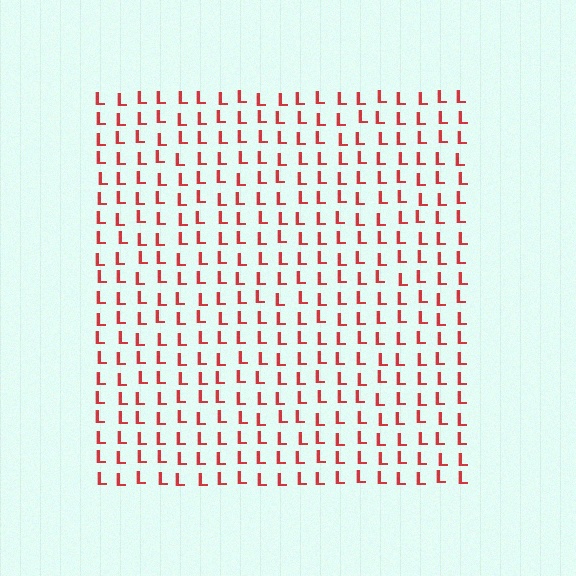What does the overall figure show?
The overall figure shows a square.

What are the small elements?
The small elements are letter L's.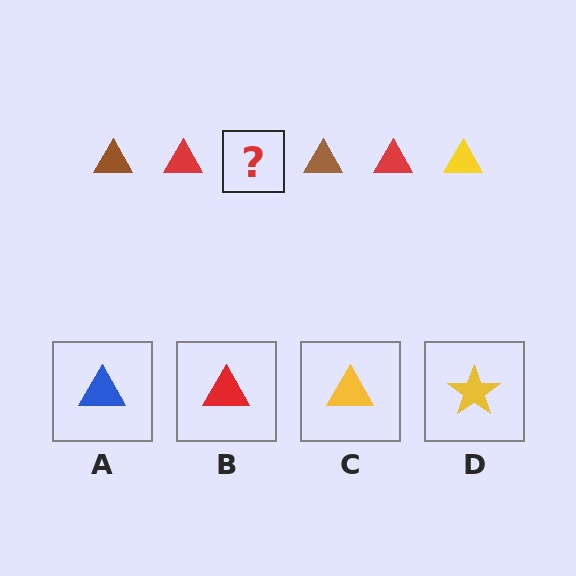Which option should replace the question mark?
Option C.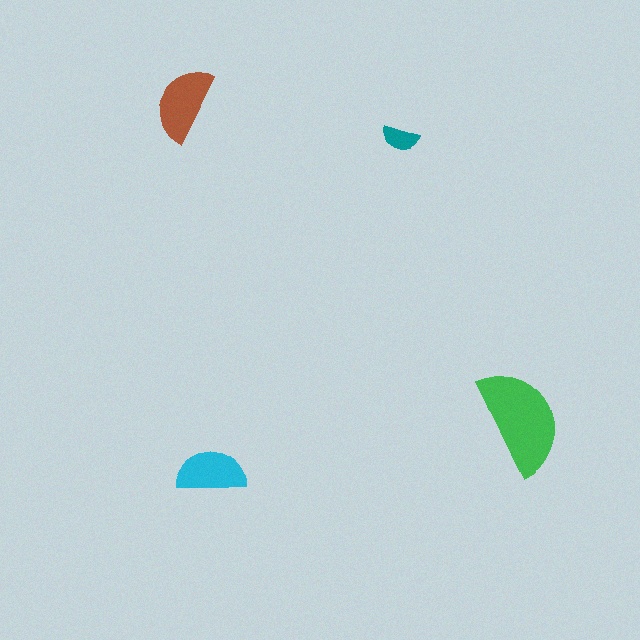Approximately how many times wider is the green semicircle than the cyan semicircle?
About 1.5 times wider.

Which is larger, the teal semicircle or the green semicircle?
The green one.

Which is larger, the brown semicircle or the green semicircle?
The green one.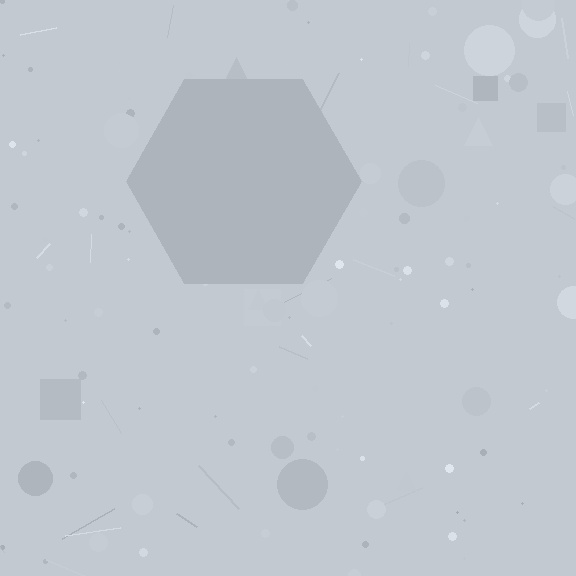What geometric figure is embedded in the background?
A hexagon is embedded in the background.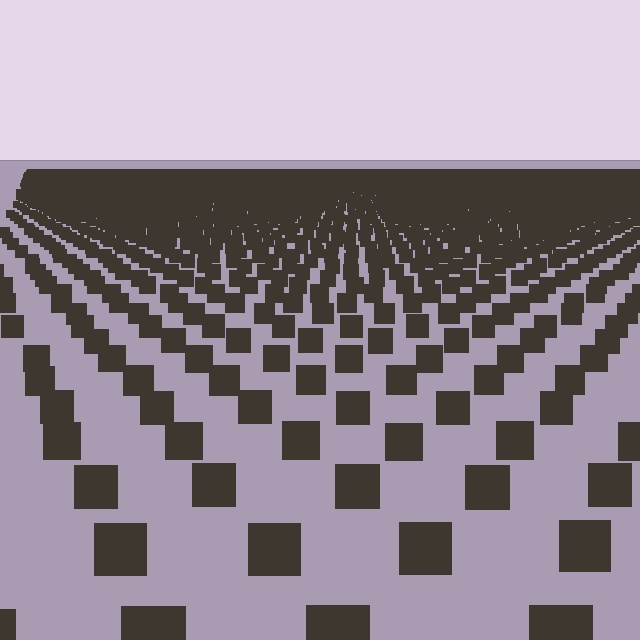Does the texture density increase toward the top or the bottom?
Density increases toward the top.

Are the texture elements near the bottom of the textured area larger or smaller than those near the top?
Larger. Near the bottom, elements are closer to the viewer and appear at a bigger on-screen size.